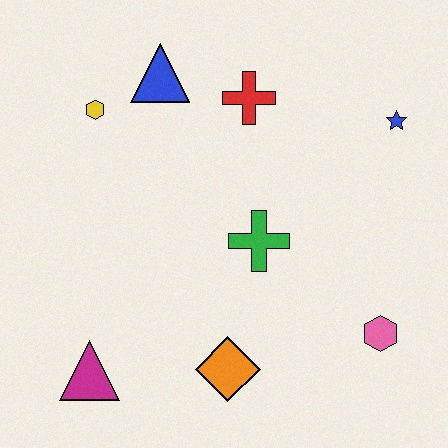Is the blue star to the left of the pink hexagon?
No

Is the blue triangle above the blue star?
Yes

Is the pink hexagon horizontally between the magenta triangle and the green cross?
No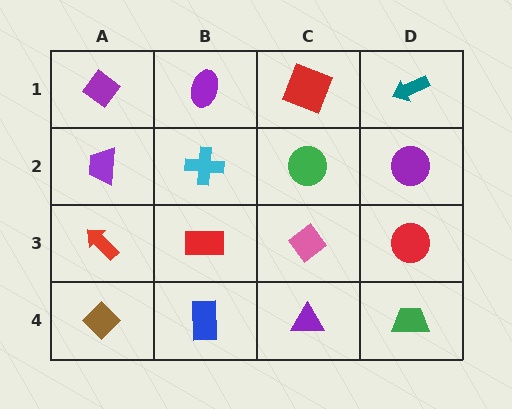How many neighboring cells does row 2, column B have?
4.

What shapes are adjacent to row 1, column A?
A purple trapezoid (row 2, column A), a purple ellipse (row 1, column B).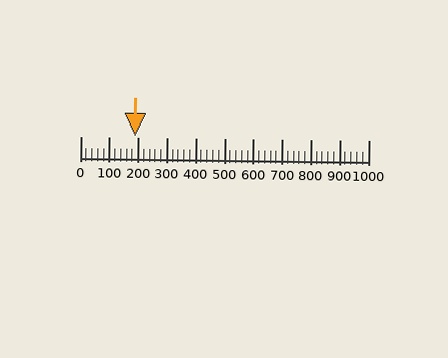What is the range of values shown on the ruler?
The ruler shows values from 0 to 1000.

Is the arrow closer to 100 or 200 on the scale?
The arrow is closer to 200.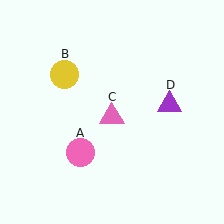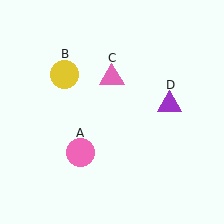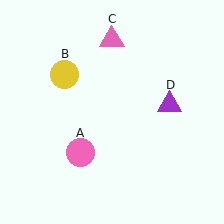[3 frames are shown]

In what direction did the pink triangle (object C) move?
The pink triangle (object C) moved up.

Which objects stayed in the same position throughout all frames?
Pink circle (object A) and yellow circle (object B) and purple triangle (object D) remained stationary.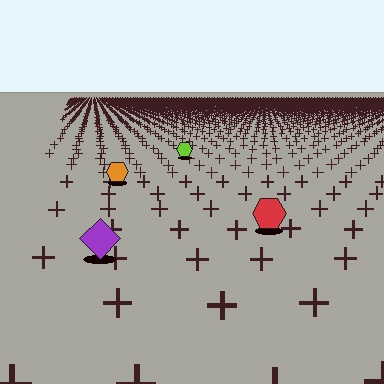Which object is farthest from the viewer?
The lime hexagon is farthest from the viewer. It appears smaller and the ground texture around it is denser.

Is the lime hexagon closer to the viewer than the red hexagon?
No. The red hexagon is closer — you can tell from the texture gradient: the ground texture is coarser near it.